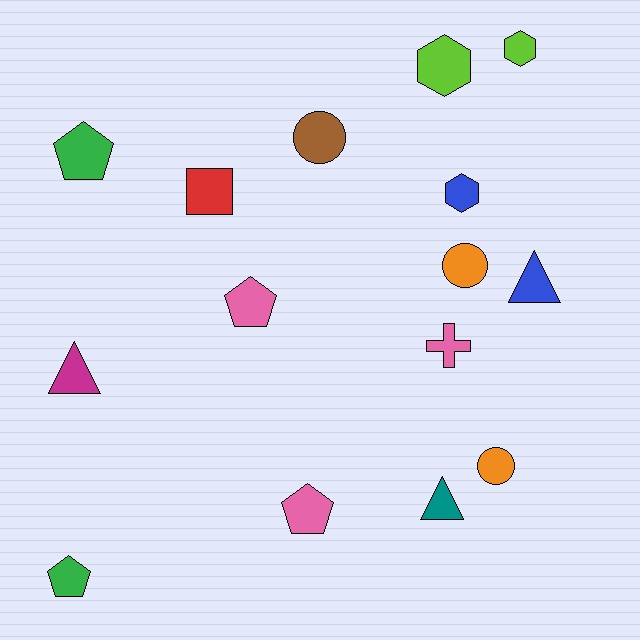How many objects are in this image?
There are 15 objects.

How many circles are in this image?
There are 3 circles.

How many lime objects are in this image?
There are 2 lime objects.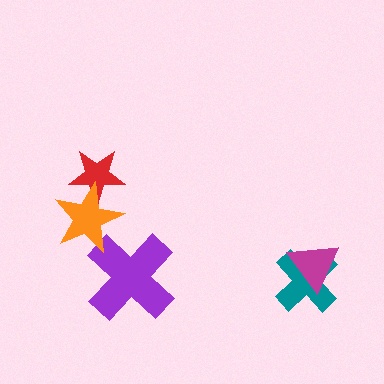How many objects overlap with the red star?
1 object overlaps with the red star.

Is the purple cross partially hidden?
Yes, it is partially covered by another shape.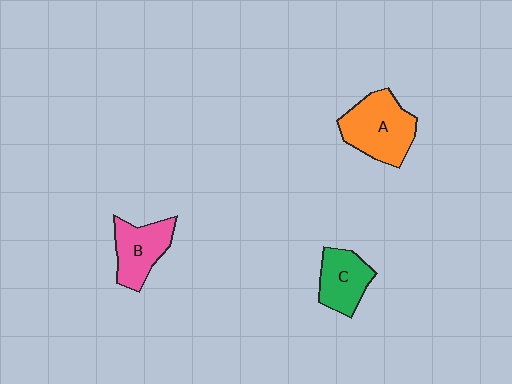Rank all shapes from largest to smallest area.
From largest to smallest: A (orange), B (pink), C (green).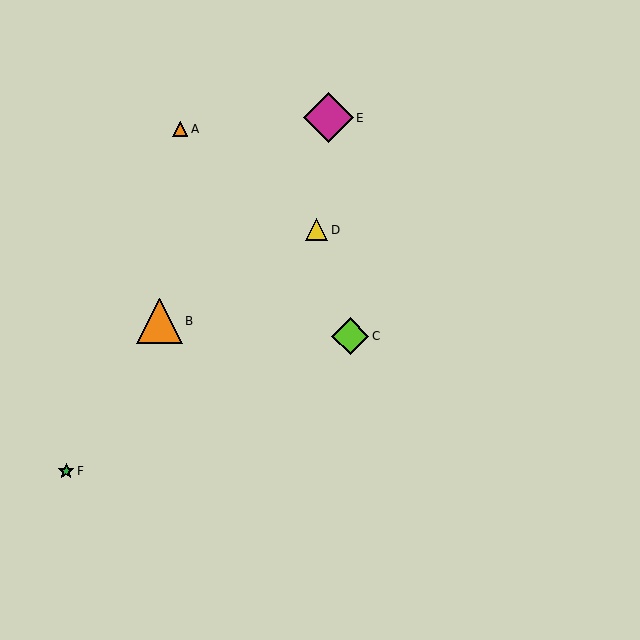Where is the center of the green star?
The center of the green star is at (66, 471).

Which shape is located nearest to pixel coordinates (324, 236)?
The yellow triangle (labeled D) at (317, 230) is nearest to that location.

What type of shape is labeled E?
Shape E is a magenta diamond.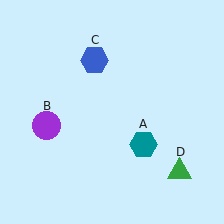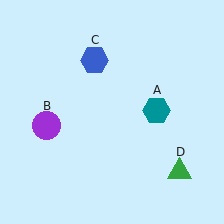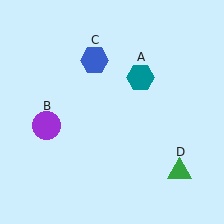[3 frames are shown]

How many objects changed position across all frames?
1 object changed position: teal hexagon (object A).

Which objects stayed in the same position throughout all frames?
Purple circle (object B) and blue hexagon (object C) and green triangle (object D) remained stationary.